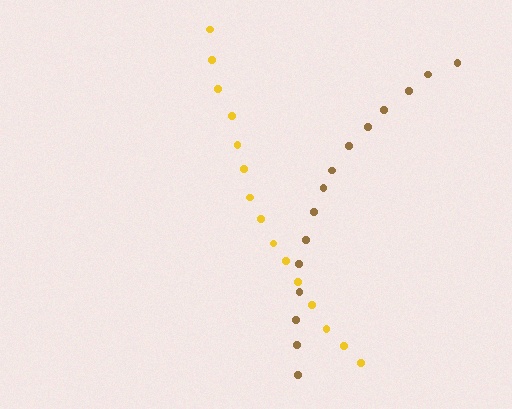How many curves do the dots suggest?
There are 2 distinct paths.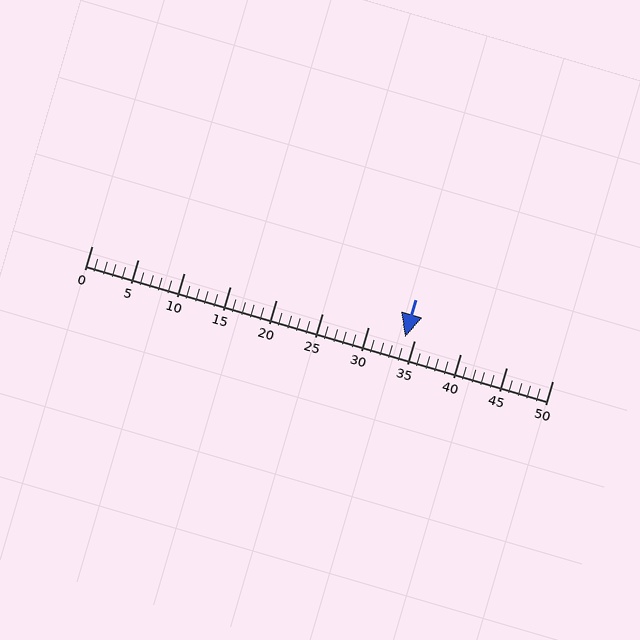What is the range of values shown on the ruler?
The ruler shows values from 0 to 50.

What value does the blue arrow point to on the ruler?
The blue arrow points to approximately 34.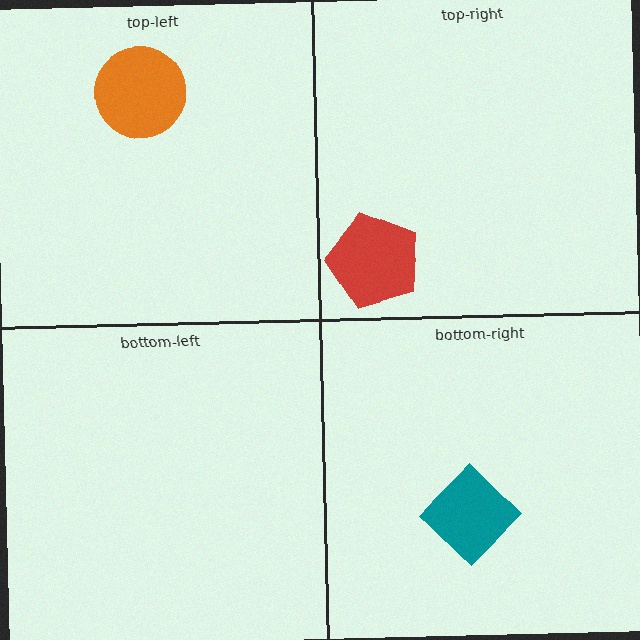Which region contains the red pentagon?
The top-right region.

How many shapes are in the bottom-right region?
1.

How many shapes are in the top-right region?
1.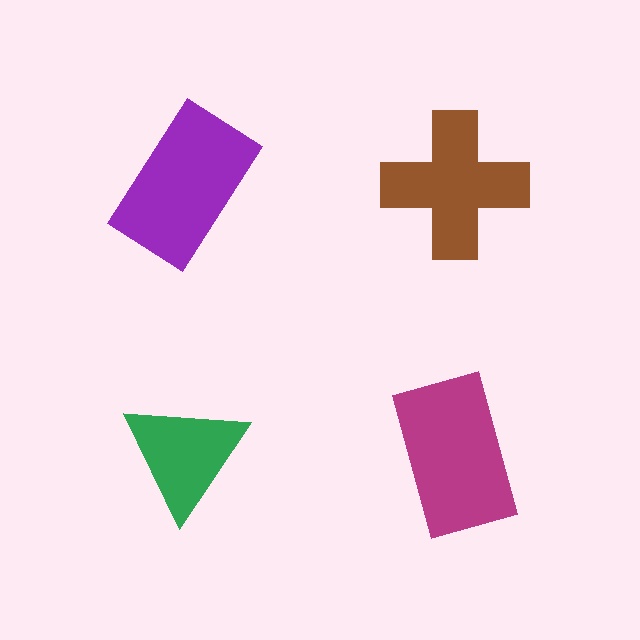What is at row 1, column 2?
A brown cross.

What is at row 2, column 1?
A green triangle.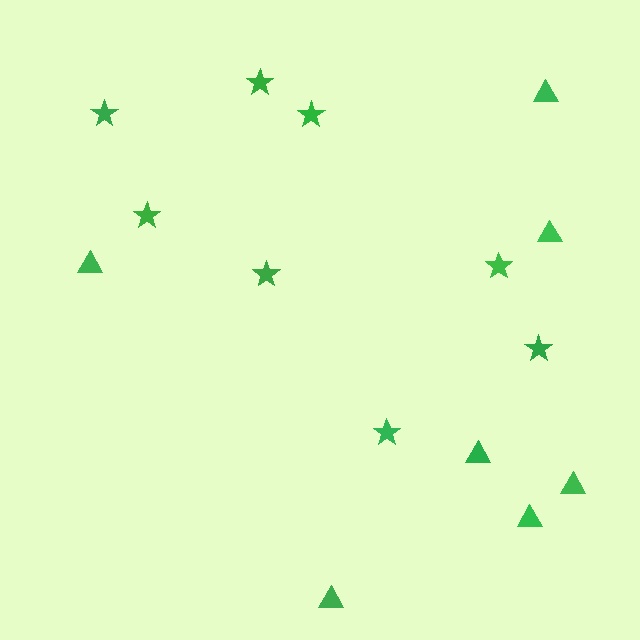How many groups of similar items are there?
There are 2 groups: one group of triangles (7) and one group of stars (8).